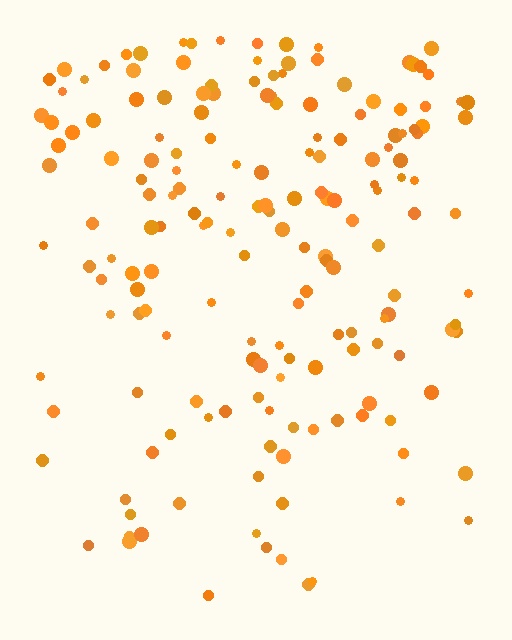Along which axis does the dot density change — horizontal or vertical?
Vertical.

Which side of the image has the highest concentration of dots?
The top.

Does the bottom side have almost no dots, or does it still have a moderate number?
Still a moderate number, just noticeably fewer than the top.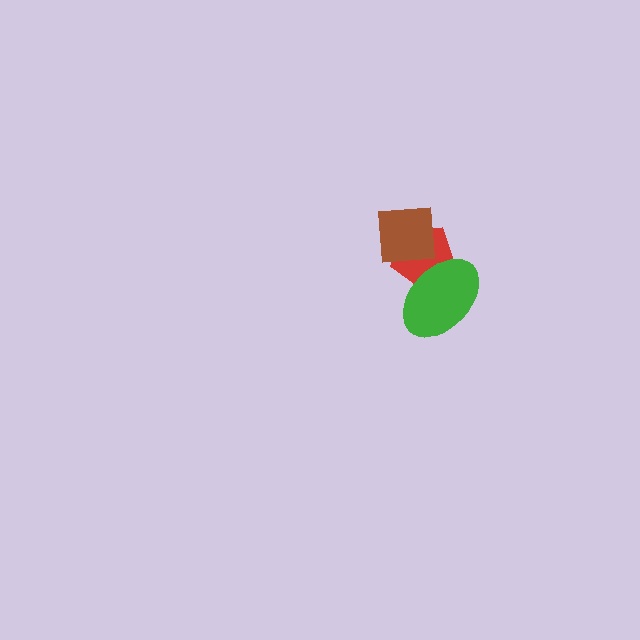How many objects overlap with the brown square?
1 object overlaps with the brown square.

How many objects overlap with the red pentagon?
2 objects overlap with the red pentagon.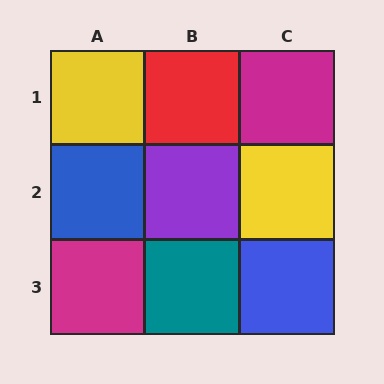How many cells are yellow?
2 cells are yellow.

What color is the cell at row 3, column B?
Teal.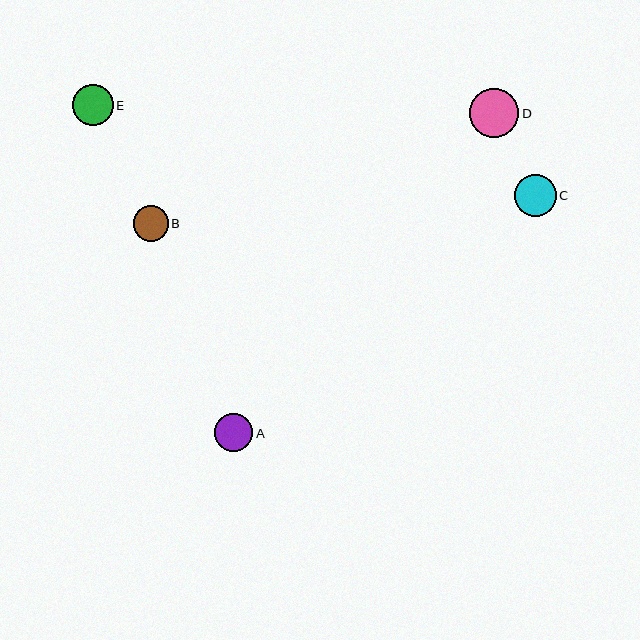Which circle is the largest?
Circle D is the largest with a size of approximately 49 pixels.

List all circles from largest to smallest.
From largest to smallest: D, C, E, A, B.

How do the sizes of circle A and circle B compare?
Circle A and circle B are approximately the same size.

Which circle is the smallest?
Circle B is the smallest with a size of approximately 35 pixels.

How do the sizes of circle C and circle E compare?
Circle C and circle E are approximately the same size.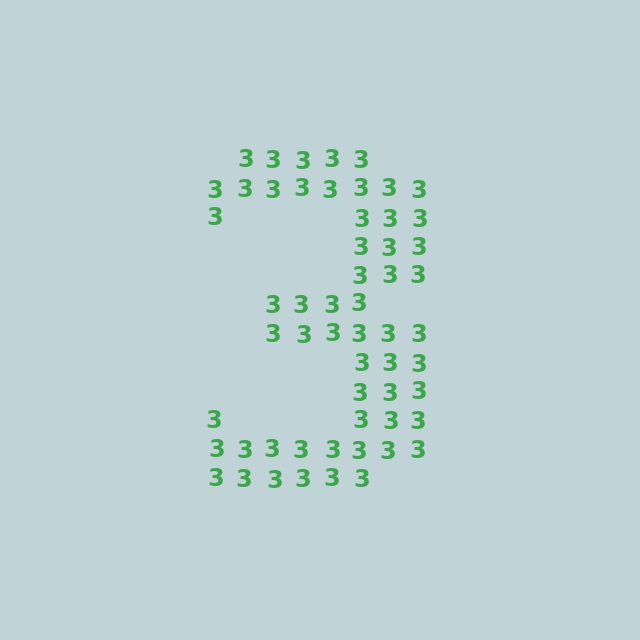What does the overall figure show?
The overall figure shows the digit 3.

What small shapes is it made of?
It is made of small digit 3's.